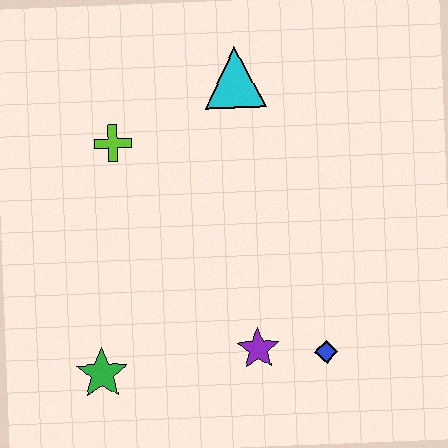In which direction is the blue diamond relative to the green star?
The blue diamond is to the right of the green star.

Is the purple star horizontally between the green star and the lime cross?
No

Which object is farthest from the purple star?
The cyan triangle is farthest from the purple star.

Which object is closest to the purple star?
The blue diamond is closest to the purple star.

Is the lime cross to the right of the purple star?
No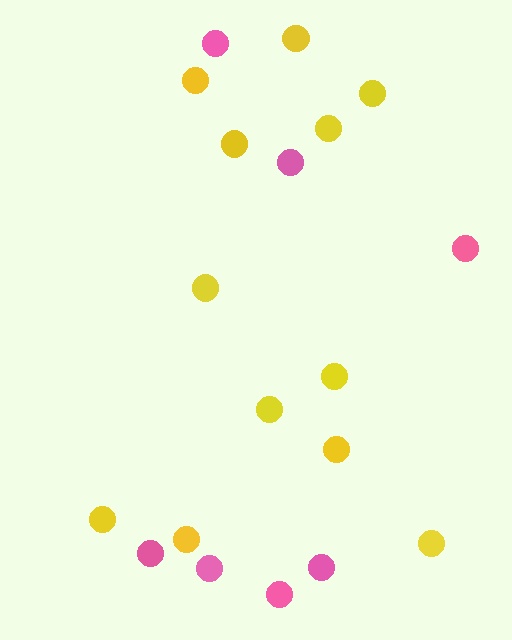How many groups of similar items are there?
There are 2 groups: one group of yellow circles (12) and one group of pink circles (7).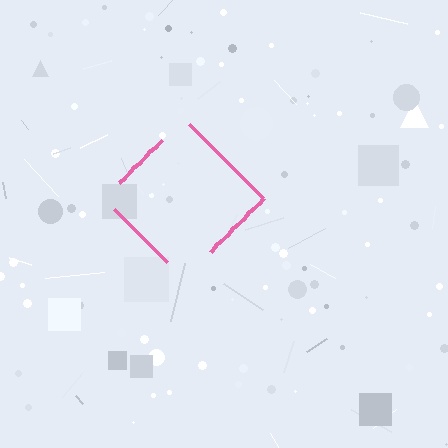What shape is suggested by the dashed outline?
The dashed outline suggests a diamond.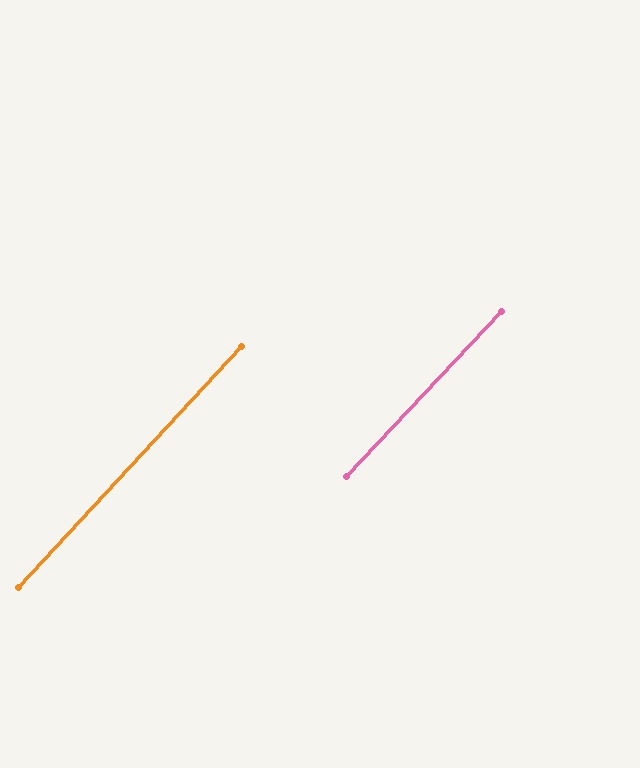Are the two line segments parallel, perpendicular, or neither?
Parallel — their directions differ by only 0.2°.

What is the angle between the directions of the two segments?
Approximately 0 degrees.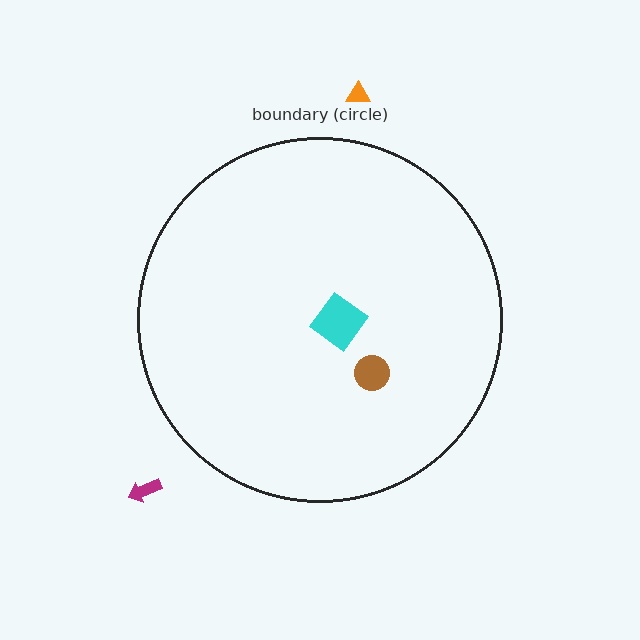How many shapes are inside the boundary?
2 inside, 2 outside.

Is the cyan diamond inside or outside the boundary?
Inside.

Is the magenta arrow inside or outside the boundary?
Outside.